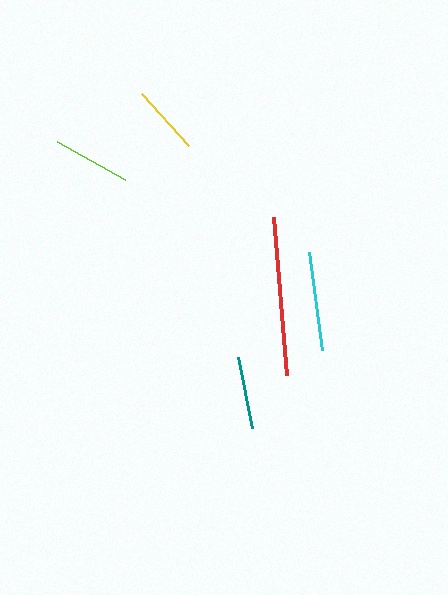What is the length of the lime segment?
The lime segment is approximately 77 pixels long.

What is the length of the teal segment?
The teal segment is approximately 73 pixels long.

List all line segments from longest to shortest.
From longest to shortest: red, cyan, lime, teal, yellow.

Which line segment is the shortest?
The yellow line is the shortest at approximately 70 pixels.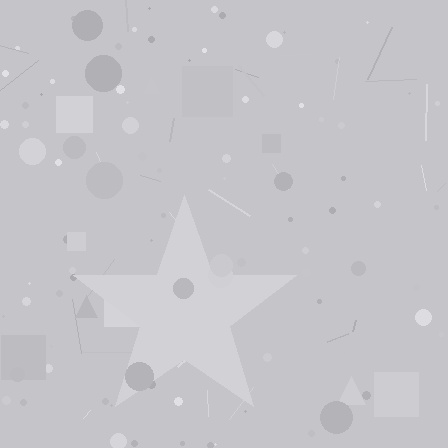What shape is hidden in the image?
A star is hidden in the image.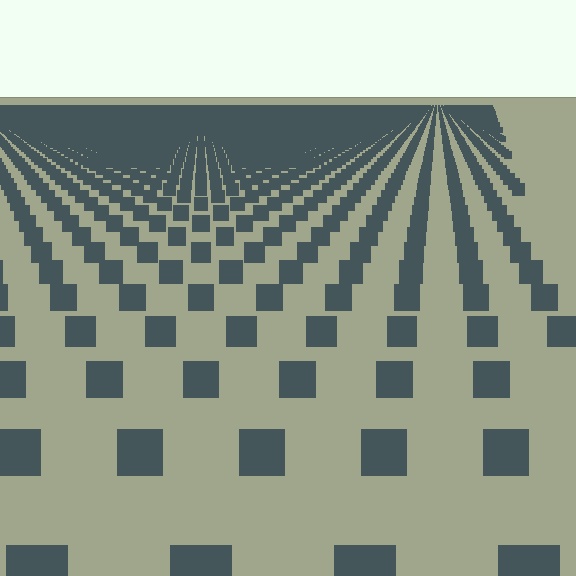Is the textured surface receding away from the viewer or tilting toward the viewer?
The surface is receding away from the viewer. Texture elements get smaller and denser toward the top.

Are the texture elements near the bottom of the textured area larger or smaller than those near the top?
Larger. Near the bottom, elements are closer to the viewer and appear at a bigger on-screen size.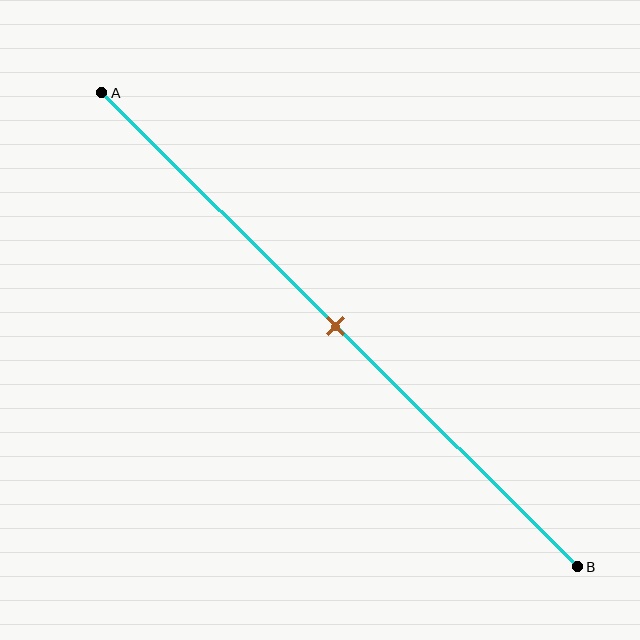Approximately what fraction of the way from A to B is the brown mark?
The brown mark is approximately 50% of the way from A to B.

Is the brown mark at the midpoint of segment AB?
Yes, the mark is approximately at the midpoint.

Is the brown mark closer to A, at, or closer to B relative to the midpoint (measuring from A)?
The brown mark is approximately at the midpoint of segment AB.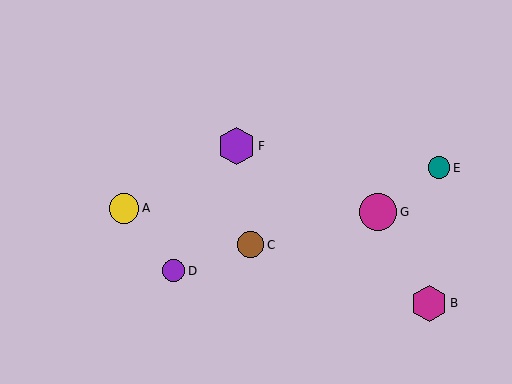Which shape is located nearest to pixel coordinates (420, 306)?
The magenta hexagon (labeled B) at (429, 303) is nearest to that location.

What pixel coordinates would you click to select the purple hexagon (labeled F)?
Click at (236, 146) to select the purple hexagon F.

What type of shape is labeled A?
Shape A is a yellow circle.